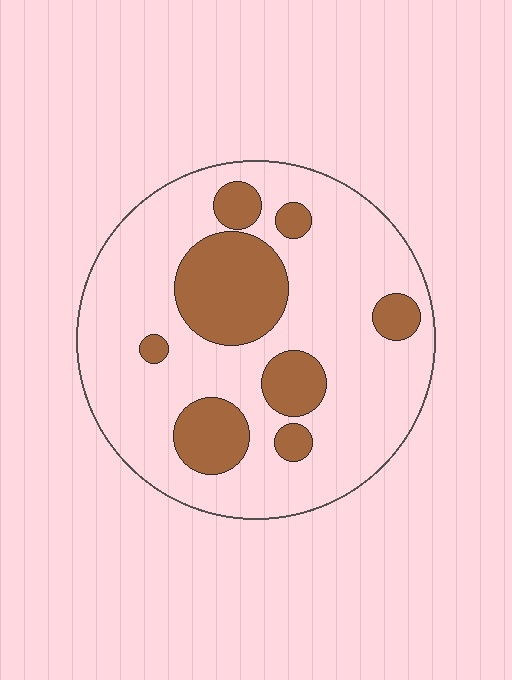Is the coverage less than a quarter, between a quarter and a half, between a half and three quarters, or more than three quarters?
Less than a quarter.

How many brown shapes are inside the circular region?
8.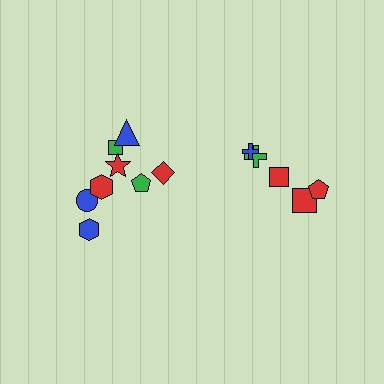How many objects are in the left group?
There are 8 objects.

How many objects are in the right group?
There are 5 objects.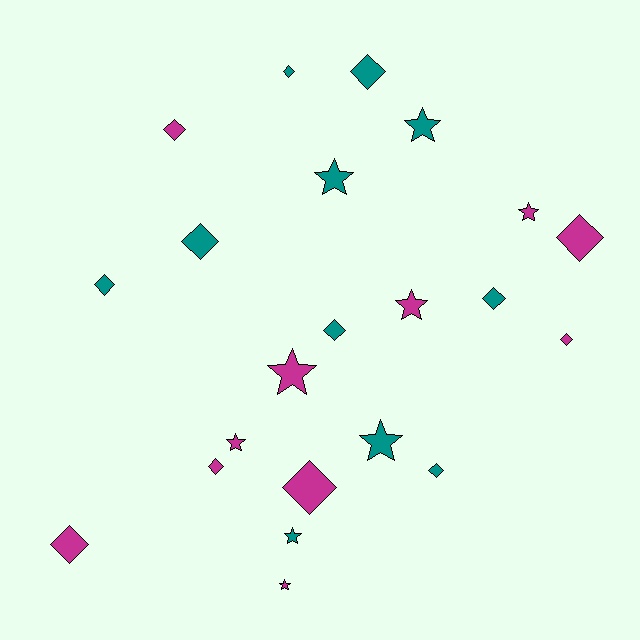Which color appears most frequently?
Magenta, with 11 objects.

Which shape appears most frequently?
Diamond, with 13 objects.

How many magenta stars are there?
There are 5 magenta stars.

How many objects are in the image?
There are 22 objects.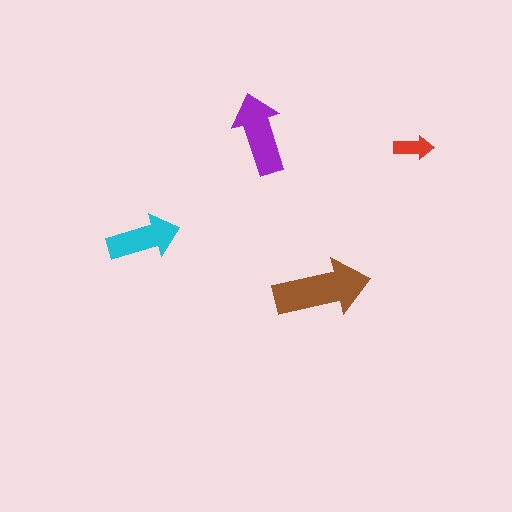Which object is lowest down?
The brown arrow is bottommost.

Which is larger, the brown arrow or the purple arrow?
The brown one.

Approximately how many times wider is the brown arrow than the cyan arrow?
About 1.5 times wider.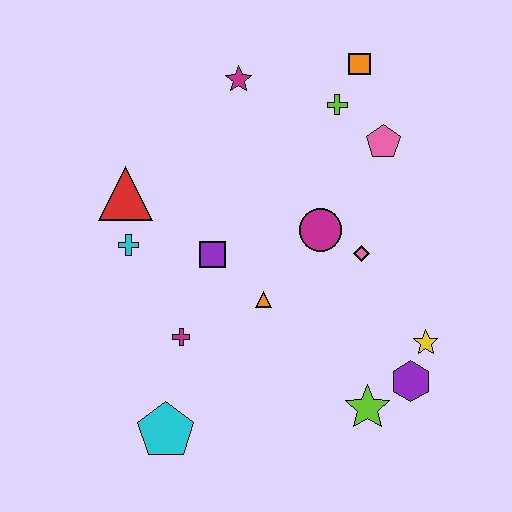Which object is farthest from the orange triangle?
The orange square is farthest from the orange triangle.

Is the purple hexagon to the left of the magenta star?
No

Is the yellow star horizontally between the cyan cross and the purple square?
No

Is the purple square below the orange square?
Yes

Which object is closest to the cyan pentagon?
The magenta cross is closest to the cyan pentagon.